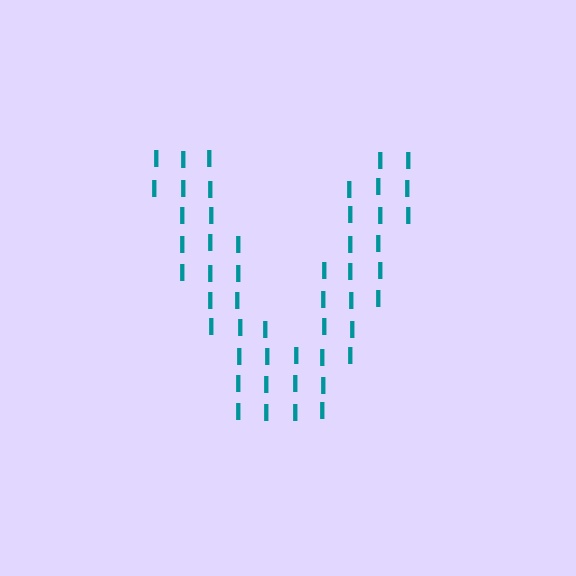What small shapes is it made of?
It is made of small letter I's.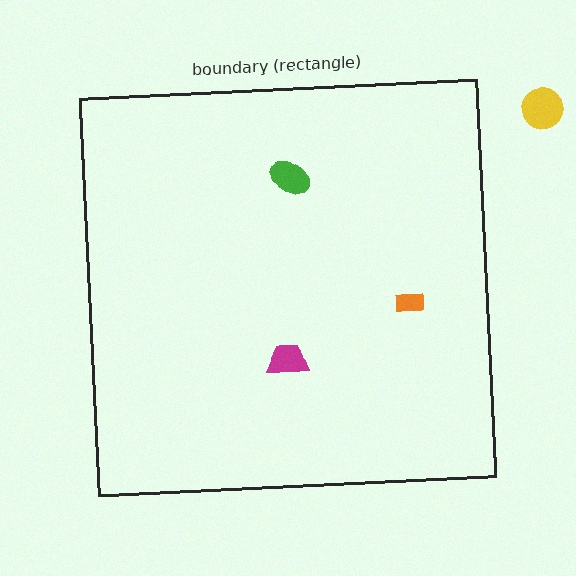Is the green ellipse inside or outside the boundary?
Inside.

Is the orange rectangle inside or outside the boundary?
Inside.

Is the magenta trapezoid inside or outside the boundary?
Inside.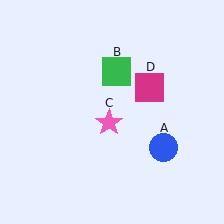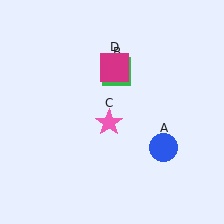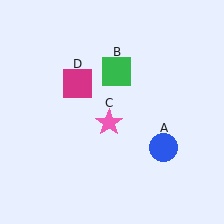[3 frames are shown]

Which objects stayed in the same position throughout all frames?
Blue circle (object A) and green square (object B) and pink star (object C) remained stationary.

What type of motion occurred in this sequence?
The magenta square (object D) rotated counterclockwise around the center of the scene.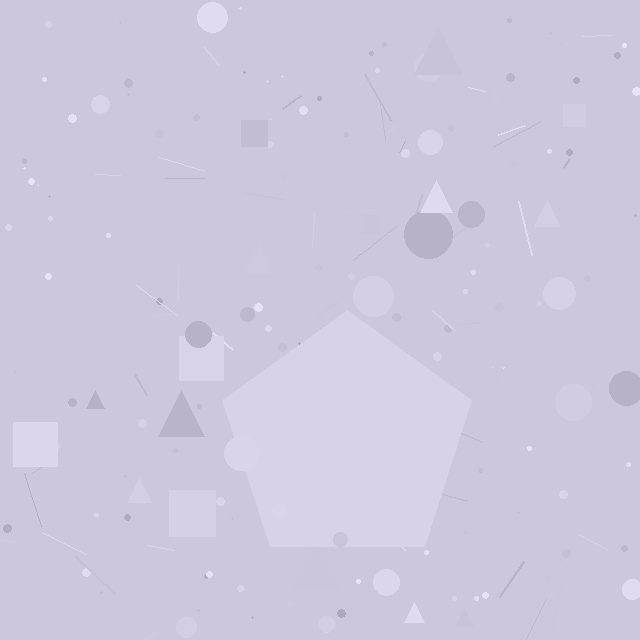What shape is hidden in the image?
A pentagon is hidden in the image.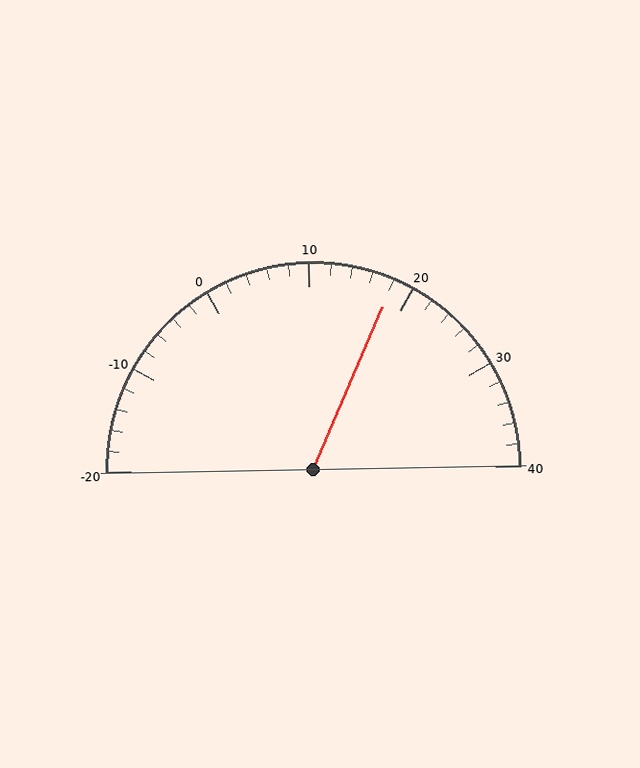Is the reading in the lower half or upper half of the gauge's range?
The reading is in the upper half of the range (-20 to 40).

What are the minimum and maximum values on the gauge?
The gauge ranges from -20 to 40.